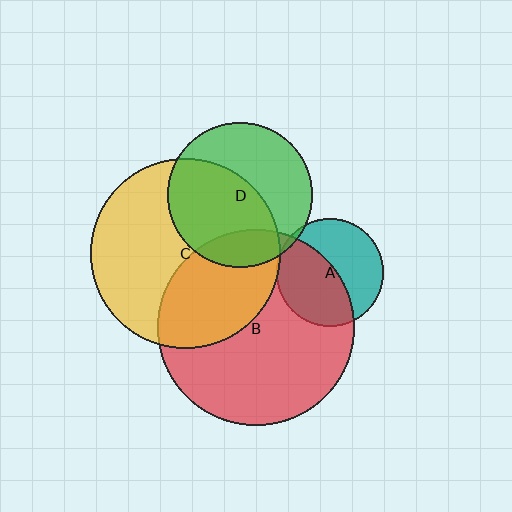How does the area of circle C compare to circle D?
Approximately 1.7 times.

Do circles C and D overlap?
Yes.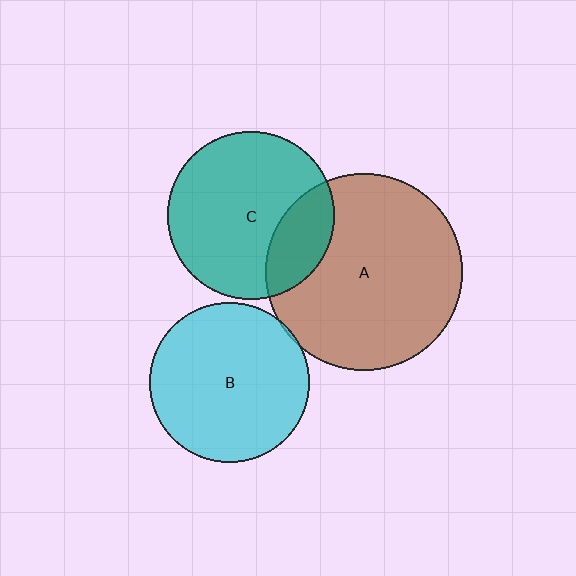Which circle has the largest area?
Circle A (brown).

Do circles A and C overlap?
Yes.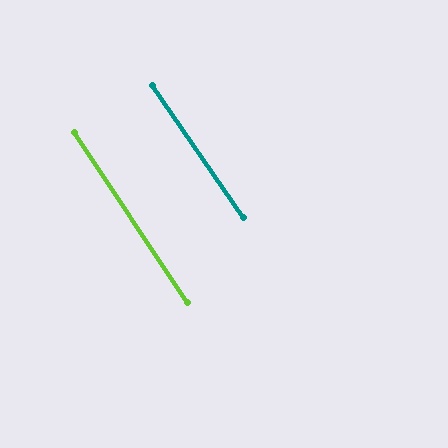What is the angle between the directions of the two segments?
Approximately 1 degree.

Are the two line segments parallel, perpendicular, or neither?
Parallel — their directions differ by only 1.2°.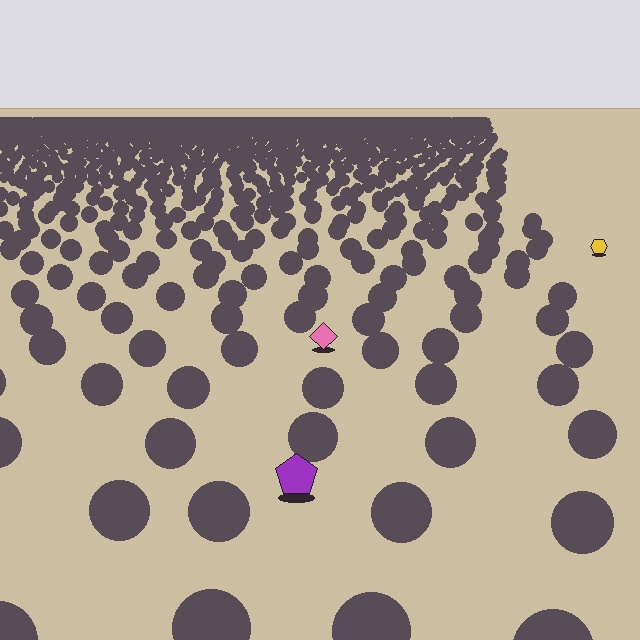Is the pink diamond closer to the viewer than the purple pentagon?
No. The purple pentagon is closer — you can tell from the texture gradient: the ground texture is coarser near it.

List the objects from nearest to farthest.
From nearest to farthest: the purple pentagon, the pink diamond, the yellow hexagon.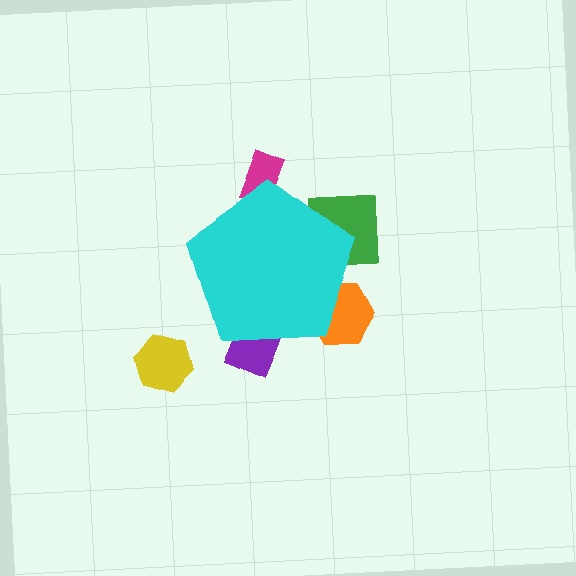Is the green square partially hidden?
Yes, the green square is partially hidden behind the cyan pentagon.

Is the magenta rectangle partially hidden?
Yes, the magenta rectangle is partially hidden behind the cyan pentagon.